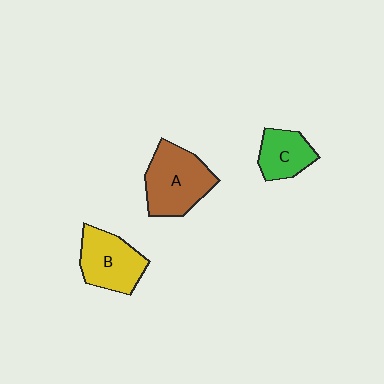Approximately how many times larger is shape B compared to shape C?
Approximately 1.4 times.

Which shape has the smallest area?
Shape C (green).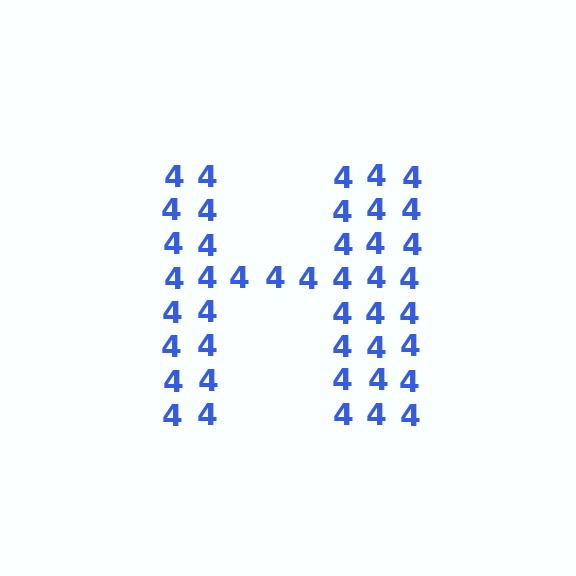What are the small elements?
The small elements are digit 4's.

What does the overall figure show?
The overall figure shows the letter H.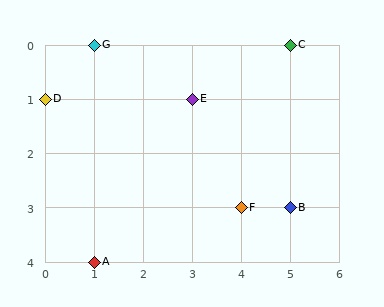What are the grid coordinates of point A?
Point A is at grid coordinates (1, 4).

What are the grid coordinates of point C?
Point C is at grid coordinates (5, 0).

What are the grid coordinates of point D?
Point D is at grid coordinates (0, 1).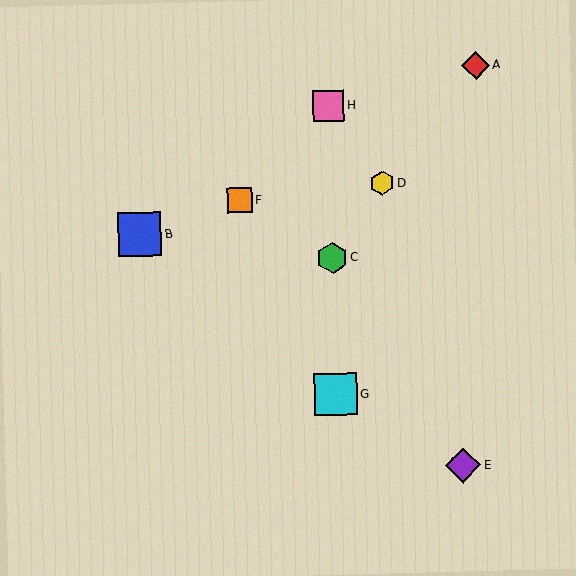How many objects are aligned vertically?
3 objects (C, G, H) are aligned vertically.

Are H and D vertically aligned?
No, H is at x≈328 and D is at x≈382.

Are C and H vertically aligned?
Yes, both are at x≈332.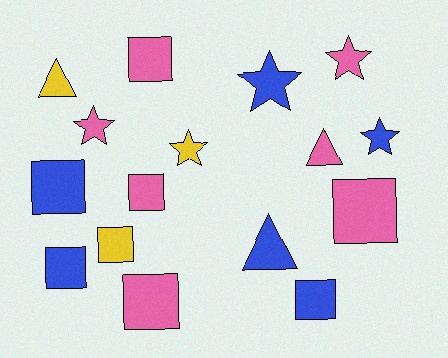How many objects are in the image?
There are 16 objects.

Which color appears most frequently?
Pink, with 7 objects.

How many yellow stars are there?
There is 1 yellow star.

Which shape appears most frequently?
Square, with 8 objects.